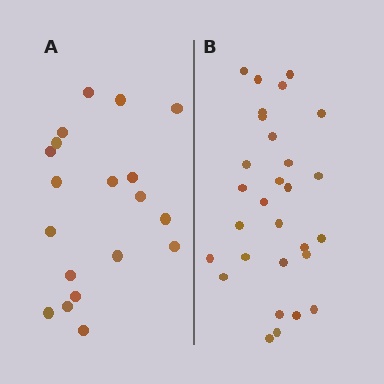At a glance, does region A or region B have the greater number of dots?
Region B (the right region) has more dots.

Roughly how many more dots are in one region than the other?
Region B has roughly 10 or so more dots than region A.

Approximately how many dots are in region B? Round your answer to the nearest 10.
About 30 dots. (The exact count is 29, which rounds to 30.)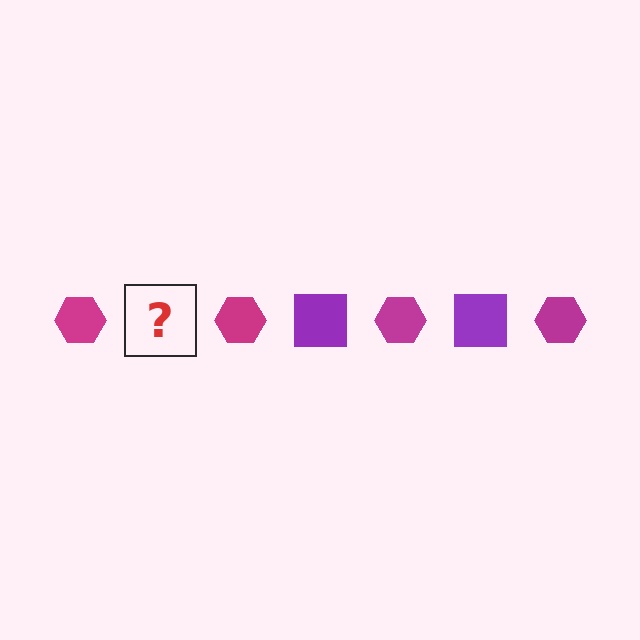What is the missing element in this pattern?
The missing element is a purple square.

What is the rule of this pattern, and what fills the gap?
The rule is that the pattern alternates between magenta hexagon and purple square. The gap should be filled with a purple square.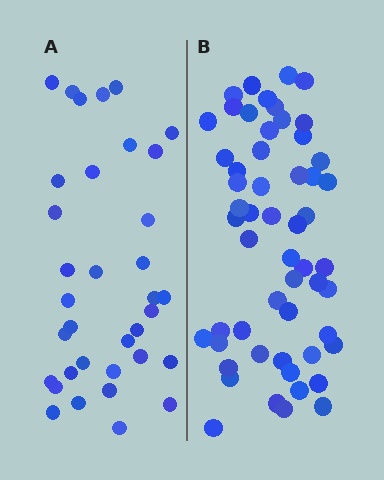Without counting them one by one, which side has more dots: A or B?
Region B (the right region) has more dots.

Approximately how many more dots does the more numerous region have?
Region B has approximately 20 more dots than region A.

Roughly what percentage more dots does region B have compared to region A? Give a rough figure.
About 55% more.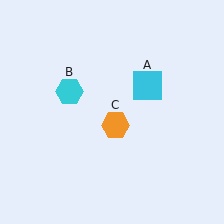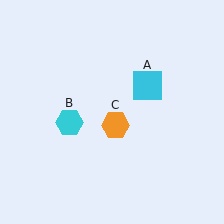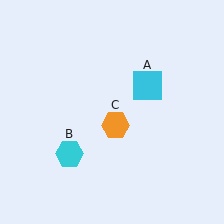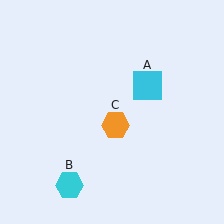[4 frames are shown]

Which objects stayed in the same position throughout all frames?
Cyan square (object A) and orange hexagon (object C) remained stationary.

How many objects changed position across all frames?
1 object changed position: cyan hexagon (object B).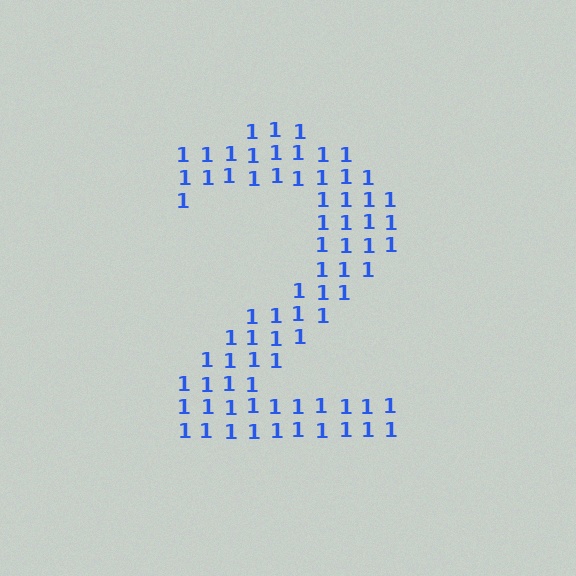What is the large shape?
The large shape is the digit 2.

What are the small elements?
The small elements are digit 1's.